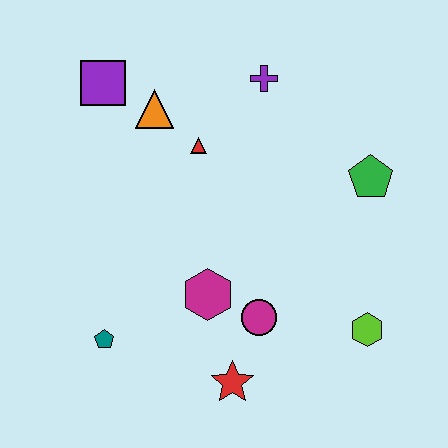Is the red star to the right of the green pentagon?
No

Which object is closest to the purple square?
The orange triangle is closest to the purple square.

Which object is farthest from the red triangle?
The lime hexagon is farthest from the red triangle.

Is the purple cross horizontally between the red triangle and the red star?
No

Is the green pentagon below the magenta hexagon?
No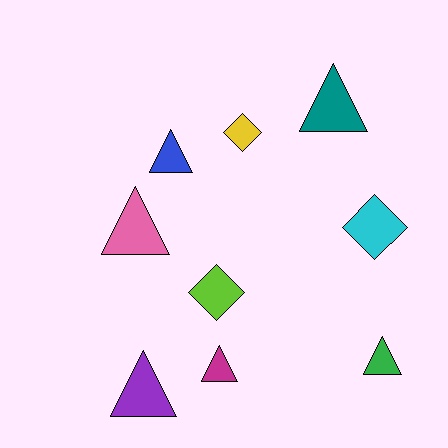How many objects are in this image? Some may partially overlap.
There are 9 objects.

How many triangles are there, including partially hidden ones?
There are 6 triangles.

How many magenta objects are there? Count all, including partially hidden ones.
There is 1 magenta object.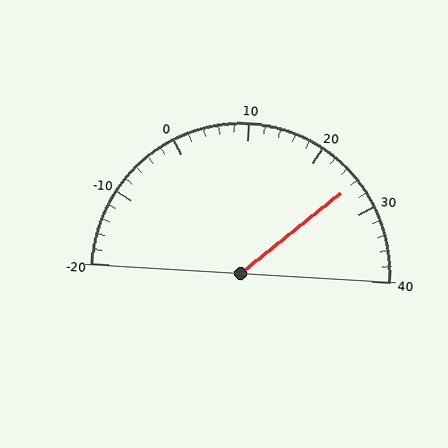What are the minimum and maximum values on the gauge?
The gauge ranges from -20 to 40.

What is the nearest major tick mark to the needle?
The nearest major tick mark is 30.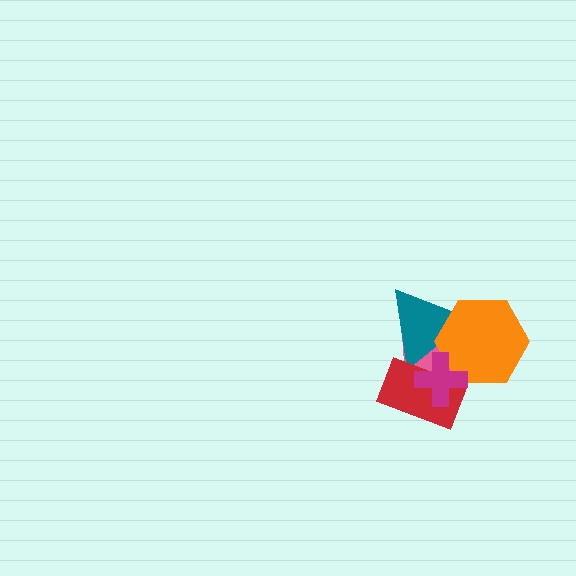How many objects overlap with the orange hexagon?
3 objects overlap with the orange hexagon.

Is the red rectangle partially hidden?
Yes, it is partially covered by another shape.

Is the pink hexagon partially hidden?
Yes, it is partially covered by another shape.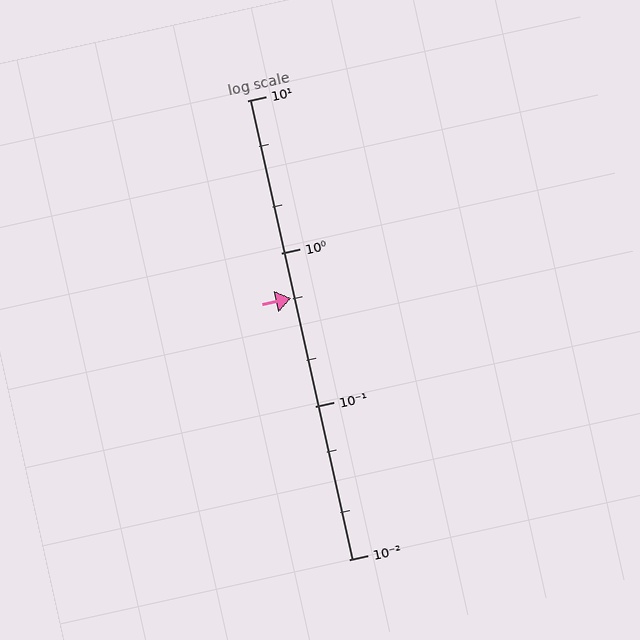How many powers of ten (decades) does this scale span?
The scale spans 3 decades, from 0.01 to 10.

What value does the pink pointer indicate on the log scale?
The pointer indicates approximately 0.51.